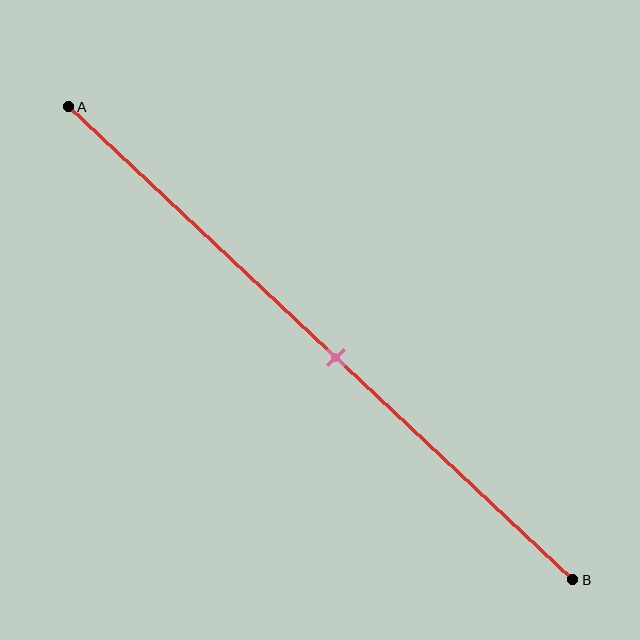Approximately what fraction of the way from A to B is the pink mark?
The pink mark is approximately 55% of the way from A to B.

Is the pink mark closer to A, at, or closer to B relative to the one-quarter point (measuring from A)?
The pink mark is closer to point B than the one-quarter point of segment AB.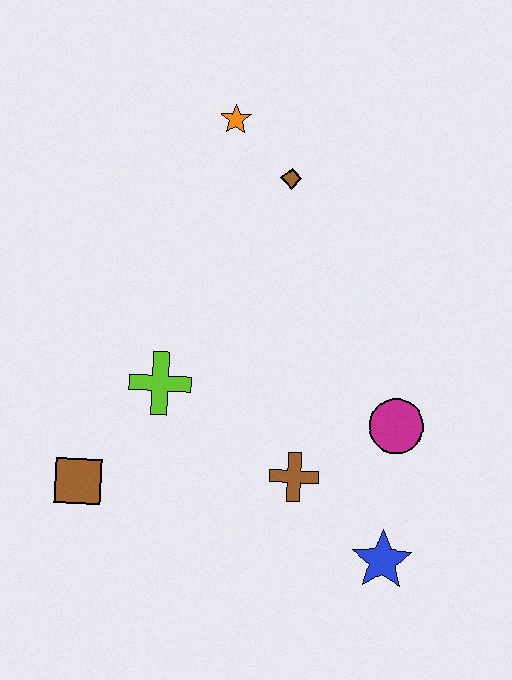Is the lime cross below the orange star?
Yes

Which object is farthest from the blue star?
The orange star is farthest from the blue star.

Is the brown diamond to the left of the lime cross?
No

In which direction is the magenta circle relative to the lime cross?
The magenta circle is to the right of the lime cross.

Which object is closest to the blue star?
The brown cross is closest to the blue star.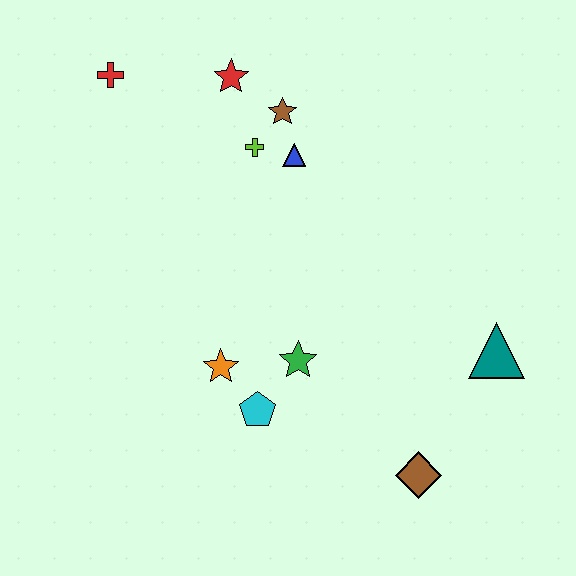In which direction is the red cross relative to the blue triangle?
The red cross is to the left of the blue triangle.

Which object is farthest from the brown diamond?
The red cross is farthest from the brown diamond.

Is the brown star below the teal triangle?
No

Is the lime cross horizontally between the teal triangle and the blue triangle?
No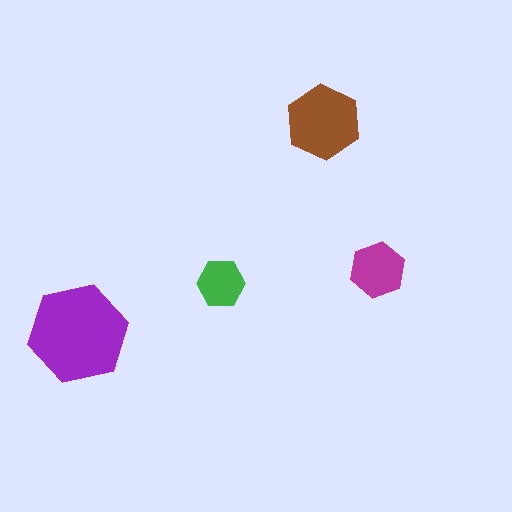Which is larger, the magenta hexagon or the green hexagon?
The magenta one.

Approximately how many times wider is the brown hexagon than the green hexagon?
About 1.5 times wider.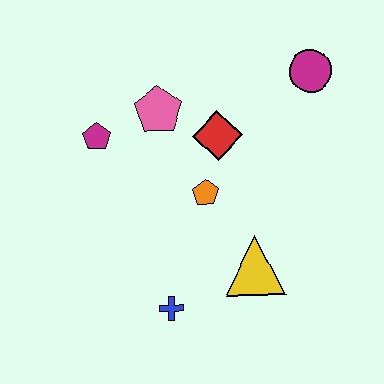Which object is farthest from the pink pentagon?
The blue cross is farthest from the pink pentagon.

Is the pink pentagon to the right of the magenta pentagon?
Yes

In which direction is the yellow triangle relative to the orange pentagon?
The yellow triangle is below the orange pentagon.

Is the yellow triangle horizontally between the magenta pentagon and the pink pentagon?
No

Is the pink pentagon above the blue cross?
Yes